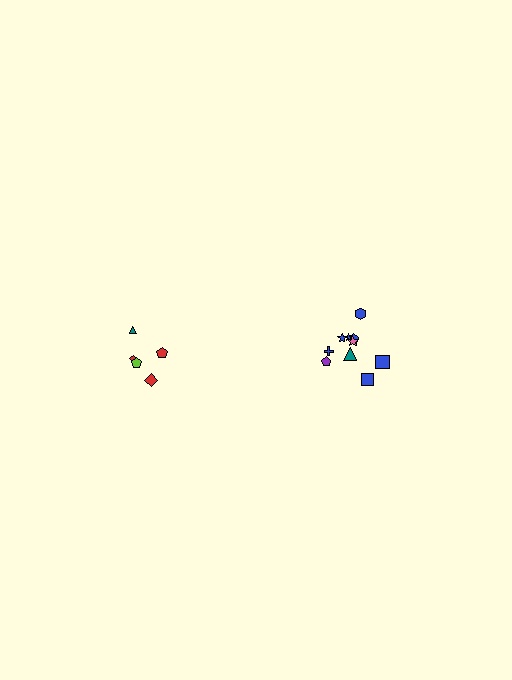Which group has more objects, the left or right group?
The right group.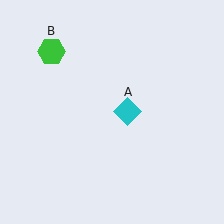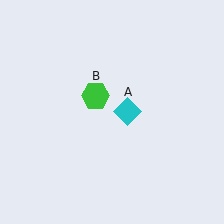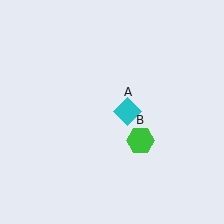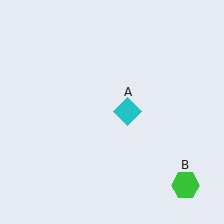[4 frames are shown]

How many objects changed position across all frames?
1 object changed position: green hexagon (object B).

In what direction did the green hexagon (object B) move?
The green hexagon (object B) moved down and to the right.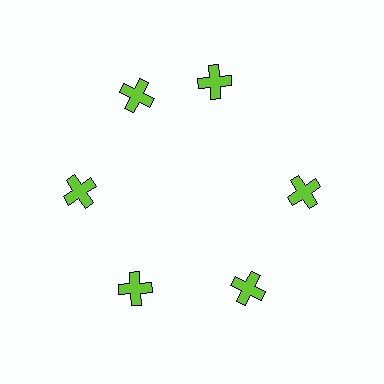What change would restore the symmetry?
The symmetry would be restored by rotating it back into even spacing with its neighbors so that all 6 crosses sit at equal angles and equal distance from the center.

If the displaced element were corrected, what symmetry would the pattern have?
It would have 6-fold rotational symmetry — the pattern would map onto itself every 60 degrees.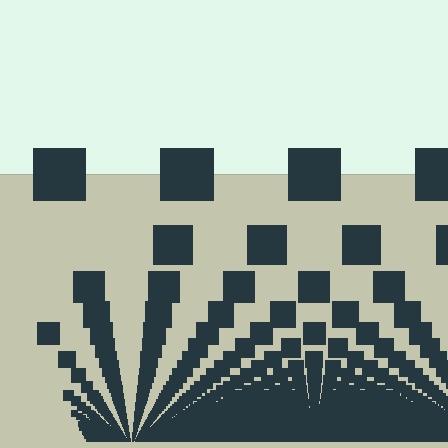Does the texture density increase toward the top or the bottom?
Density increases toward the bottom.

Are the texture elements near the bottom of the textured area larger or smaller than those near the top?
Smaller. The gradient is inverted — elements near the bottom are smaller and denser.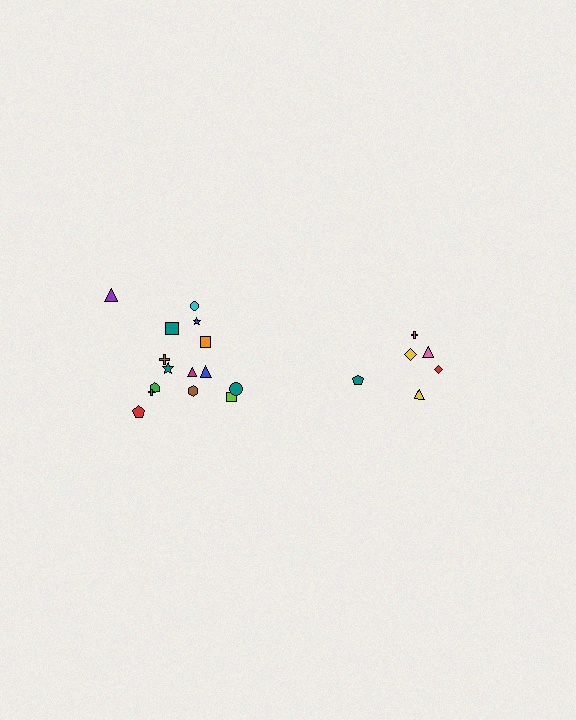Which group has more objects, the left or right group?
The left group.